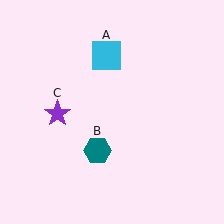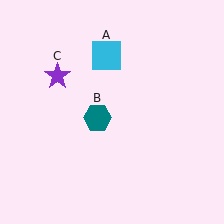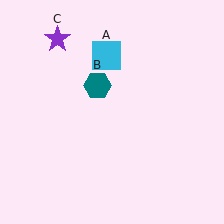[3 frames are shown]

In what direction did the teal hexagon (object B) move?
The teal hexagon (object B) moved up.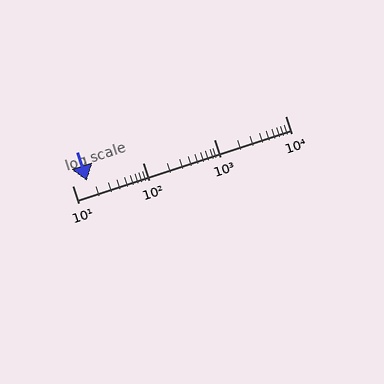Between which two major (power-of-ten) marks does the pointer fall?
The pointer is between 10 and 100.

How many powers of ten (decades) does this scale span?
The scale spans 3 decades, from 10 to 10000.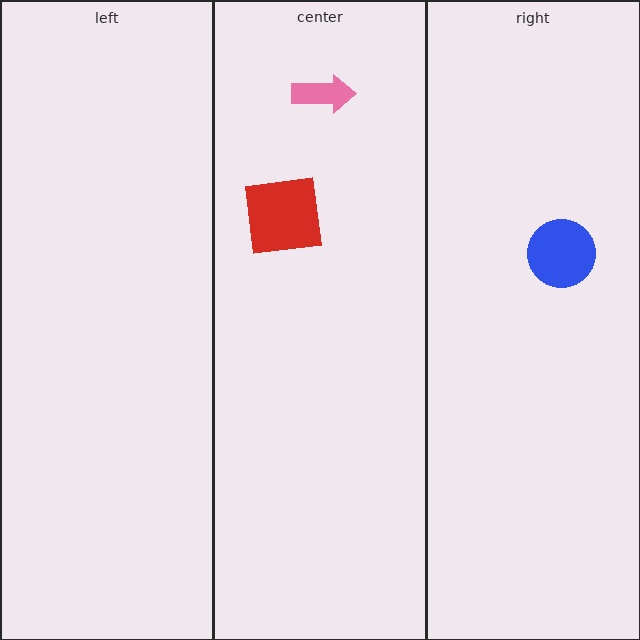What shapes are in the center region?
The pink arrow, the red square.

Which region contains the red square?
The center region.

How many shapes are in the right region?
1.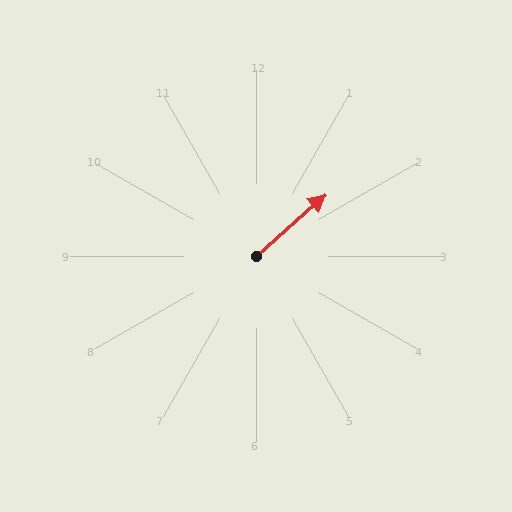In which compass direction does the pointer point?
Northeast.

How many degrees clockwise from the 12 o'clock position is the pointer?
Approximately 48 degrees.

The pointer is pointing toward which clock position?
Roughly 2 o'clock.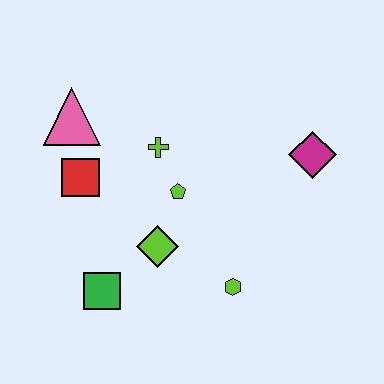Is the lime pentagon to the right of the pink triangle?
Yes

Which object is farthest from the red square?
The magenta diamond is farthest from the red square.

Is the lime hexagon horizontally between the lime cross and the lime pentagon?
No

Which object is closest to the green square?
The lime diamond is closest to the green square.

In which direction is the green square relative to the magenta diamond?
The green square is to the left of the magenta diamond.